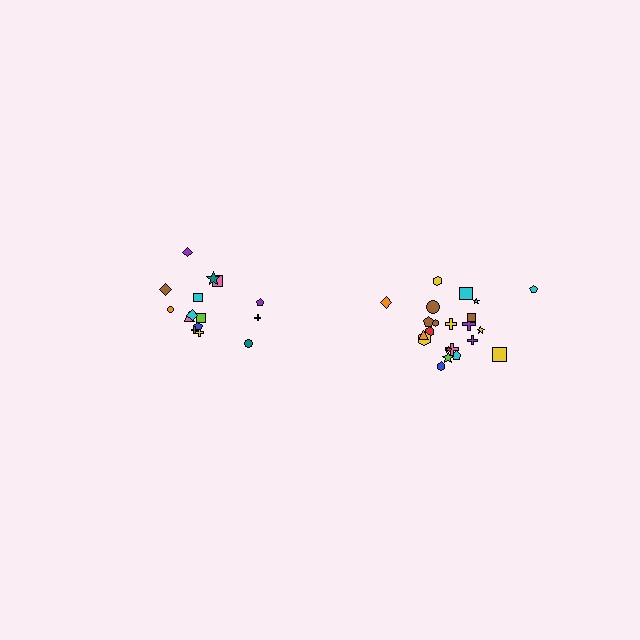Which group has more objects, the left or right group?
The right group.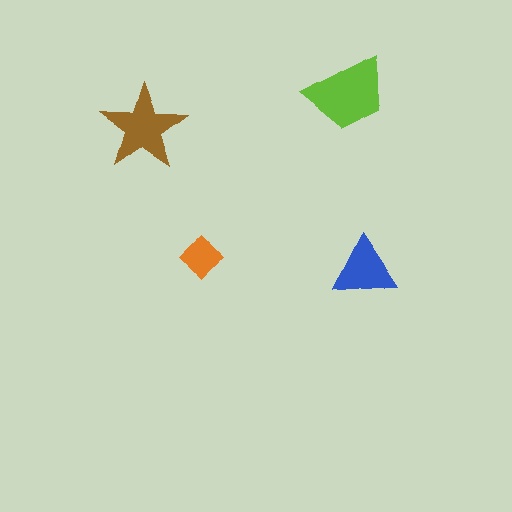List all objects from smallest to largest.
The orange diamond, the blue triangle, the brown star, the lime trapezoid.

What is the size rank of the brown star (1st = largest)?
2nd.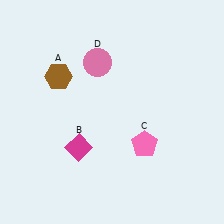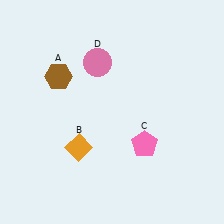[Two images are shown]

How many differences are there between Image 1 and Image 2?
There is 1 difference between the two images.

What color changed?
The diamond (B) changed from magenta in Image 1 to orange in Image 2.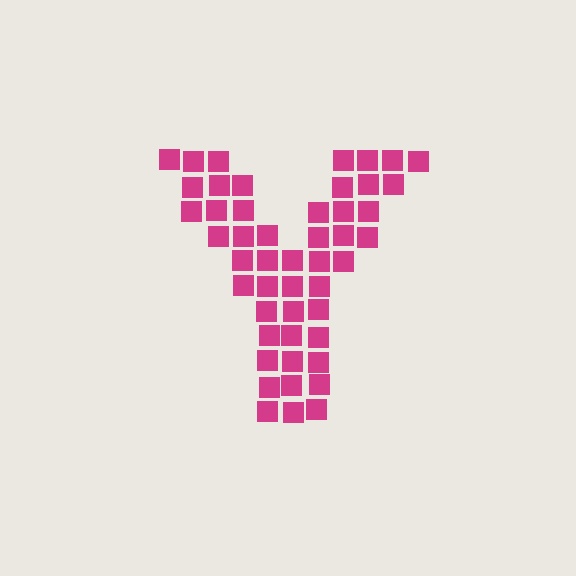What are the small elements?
The small elements are squares.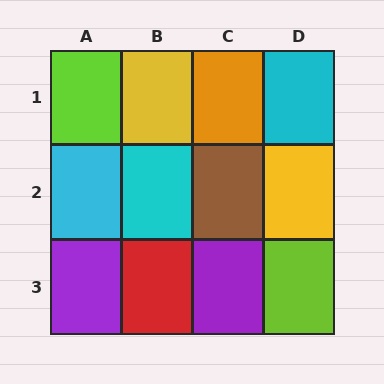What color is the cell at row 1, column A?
Lime.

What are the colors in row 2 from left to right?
Cyan, cyan, brown, yellow.